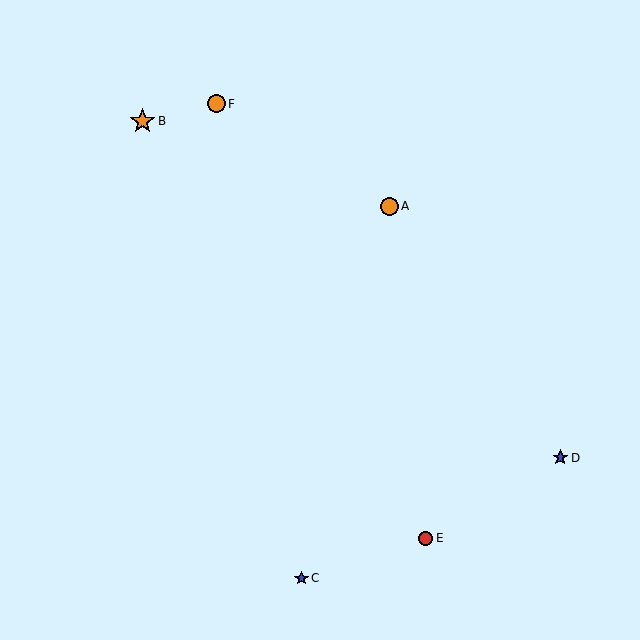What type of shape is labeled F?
Shape F is an orange circle.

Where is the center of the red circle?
The center of the red circle is at (426, 538).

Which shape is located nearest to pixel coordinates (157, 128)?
The orange star (labeled B) at (142, 121) is nearest to that location.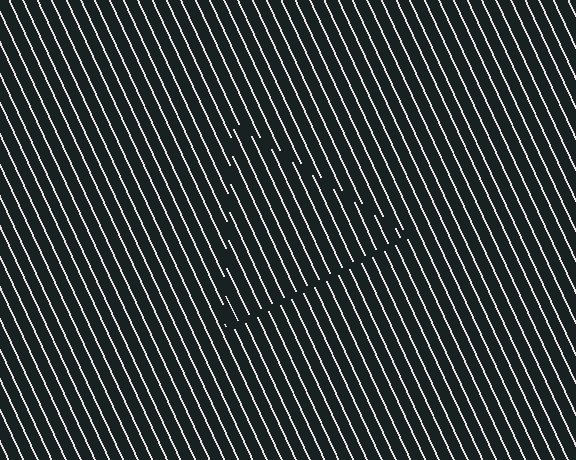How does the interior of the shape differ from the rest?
The interior of the shape contains the same grating, shifted by half a period — the contour is defined by the phase discontinuity where line-ends from the inner and outer gratings abut.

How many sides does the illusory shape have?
3 sides — the line-ends trace a triangle.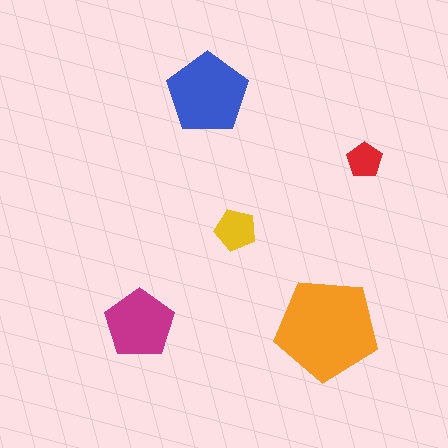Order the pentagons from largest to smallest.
the orange one, the blue one, the magenta one, the yellow one, the red one.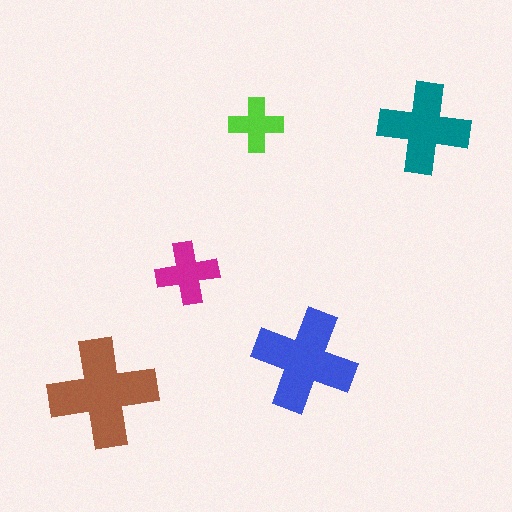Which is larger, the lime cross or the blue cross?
The blue one.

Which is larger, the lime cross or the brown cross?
The brown one.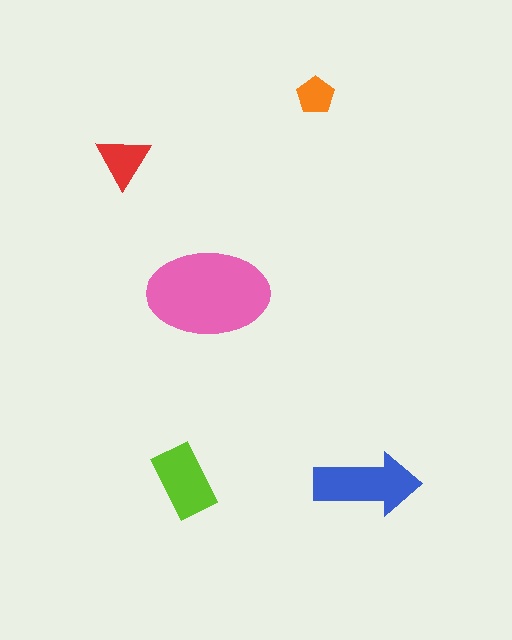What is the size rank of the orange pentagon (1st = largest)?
5th.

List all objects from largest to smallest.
The pink ellipse, the blue arrow, the lime rectangle, the red triangle, the orange pentagon.